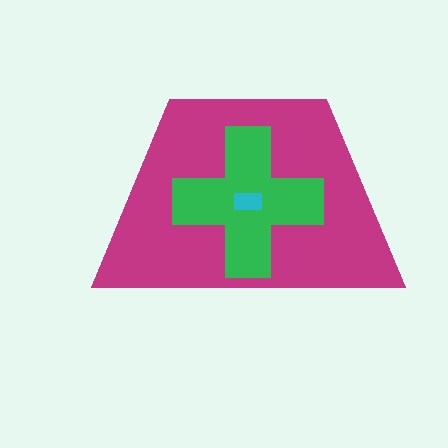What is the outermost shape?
The magenta trapezoid.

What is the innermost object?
The cyan rectangle.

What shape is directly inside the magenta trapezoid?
The green cross.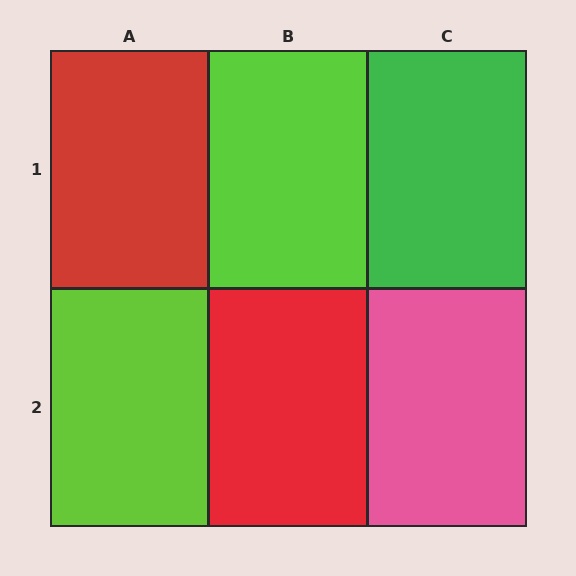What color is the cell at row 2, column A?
Lime.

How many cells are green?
1 cell is green.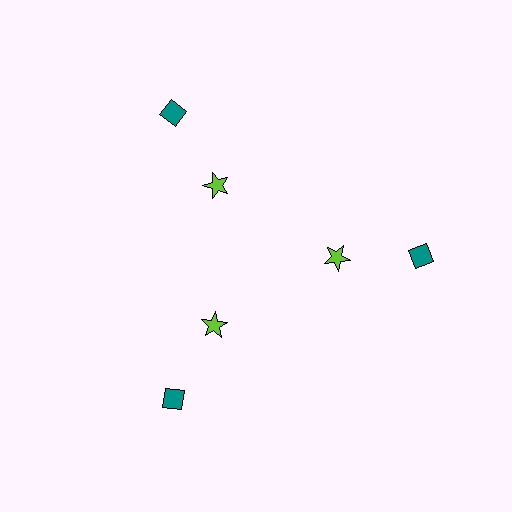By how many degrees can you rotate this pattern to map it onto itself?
The pattern maps onto itself every 120 degrees of rotation.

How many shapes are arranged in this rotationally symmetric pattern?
There are 6 shapes, arranged in 3 groups of 2.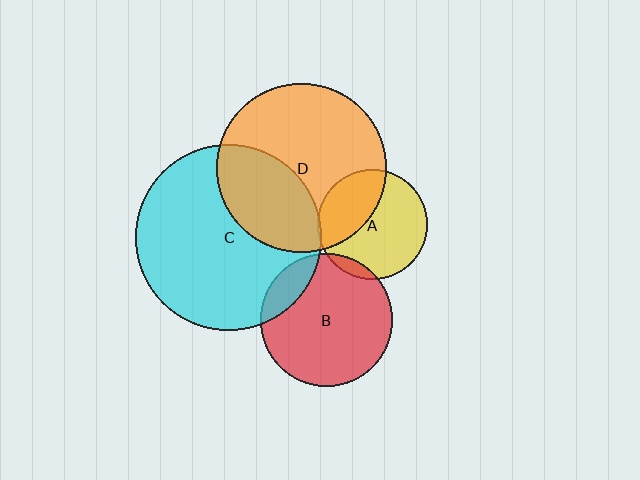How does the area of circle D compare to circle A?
Approximately 2.4 times.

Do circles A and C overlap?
Yes.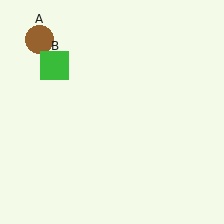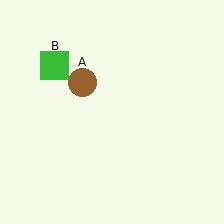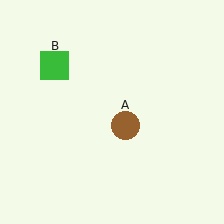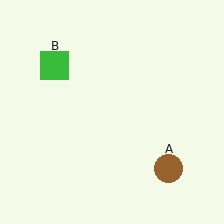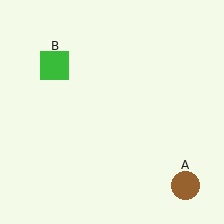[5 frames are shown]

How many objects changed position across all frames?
1 object changed position: brown circle (object A).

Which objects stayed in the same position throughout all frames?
Green square (object B) remained stationary.